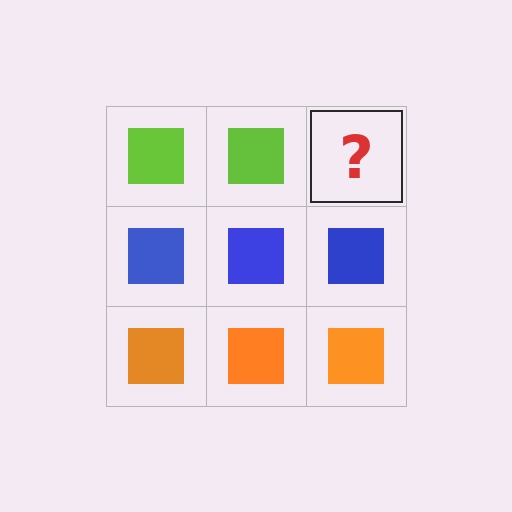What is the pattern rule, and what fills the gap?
The rule is that each row has a consistent color. The gap should be filled with a lime square.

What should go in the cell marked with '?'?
The missing cell should contain a lime square.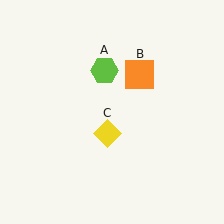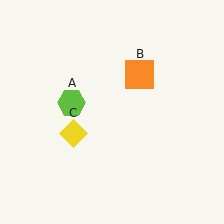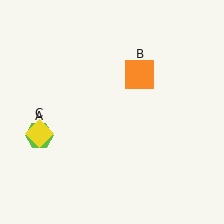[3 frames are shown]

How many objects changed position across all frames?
2 objects changed position: lime hexagon (object A), yellow diamond (object C).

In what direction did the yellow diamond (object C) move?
The yellow diamond (object C) moved left.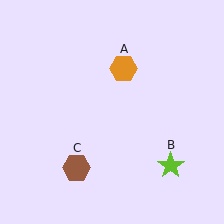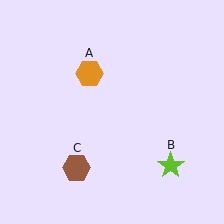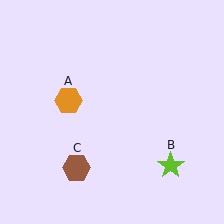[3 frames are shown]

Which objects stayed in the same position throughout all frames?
Lime star (object B) and brown hexagon (object C) remained stationary.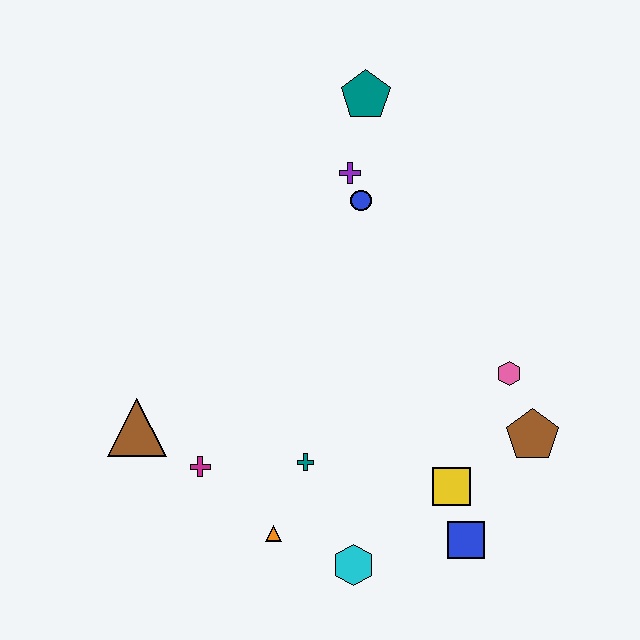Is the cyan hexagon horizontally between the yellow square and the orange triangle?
Yes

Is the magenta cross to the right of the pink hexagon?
No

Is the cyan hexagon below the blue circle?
Yes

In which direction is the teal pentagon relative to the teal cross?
The teal pentagon is above the teal cross.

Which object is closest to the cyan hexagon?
The orange triangle is closest to the cyan hexagon.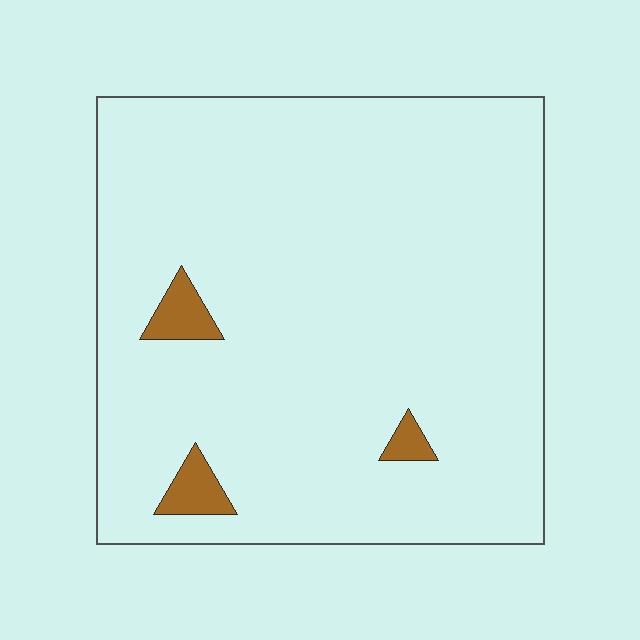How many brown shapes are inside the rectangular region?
3.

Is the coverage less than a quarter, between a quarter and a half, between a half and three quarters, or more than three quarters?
Less than a quarter.